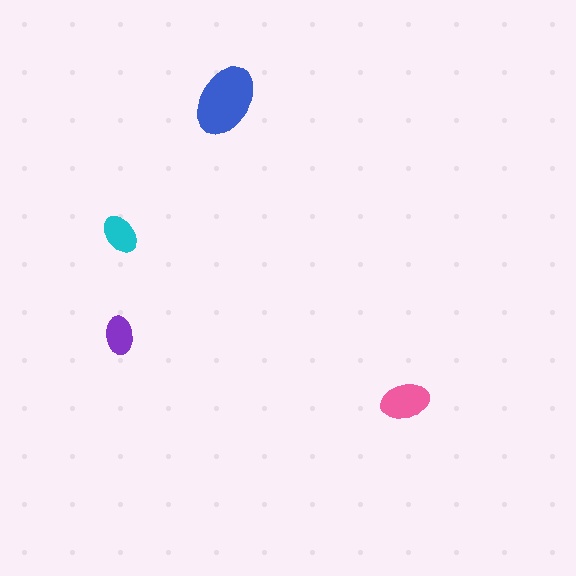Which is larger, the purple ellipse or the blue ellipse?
The blue one.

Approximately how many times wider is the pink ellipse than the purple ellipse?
About 1.5 times wider.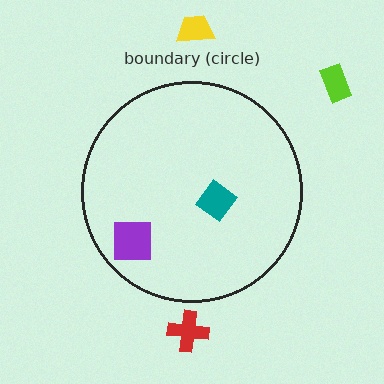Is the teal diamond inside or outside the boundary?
Inside.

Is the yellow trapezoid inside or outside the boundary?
Outside.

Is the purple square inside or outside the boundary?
Inside.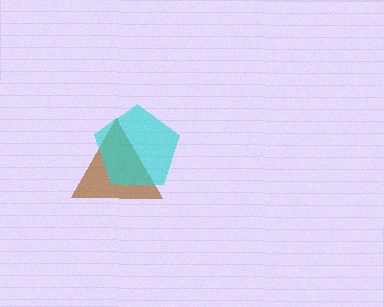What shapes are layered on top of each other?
The layered shapes are: a brown triangle, a cyan pentagon.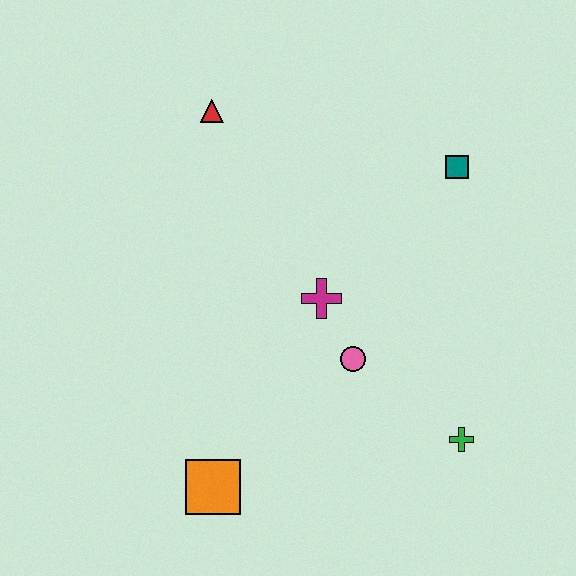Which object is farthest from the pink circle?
The red triangle is farthest from the pink circle.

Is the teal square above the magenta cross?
Yes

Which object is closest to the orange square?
The pink circle is closest to the orange square.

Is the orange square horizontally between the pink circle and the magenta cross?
No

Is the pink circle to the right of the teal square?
No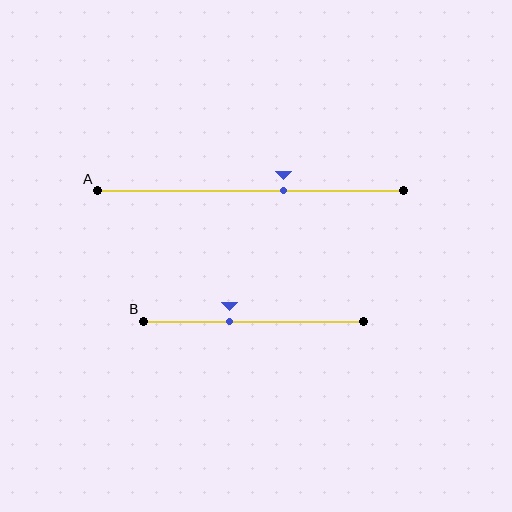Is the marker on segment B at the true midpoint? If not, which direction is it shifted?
No, the marker on segment B is shifted to the left by about 11% of the segment length.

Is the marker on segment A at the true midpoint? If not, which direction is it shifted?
No, the marker on segment A is shifted to the right by about 11% of the segment length.